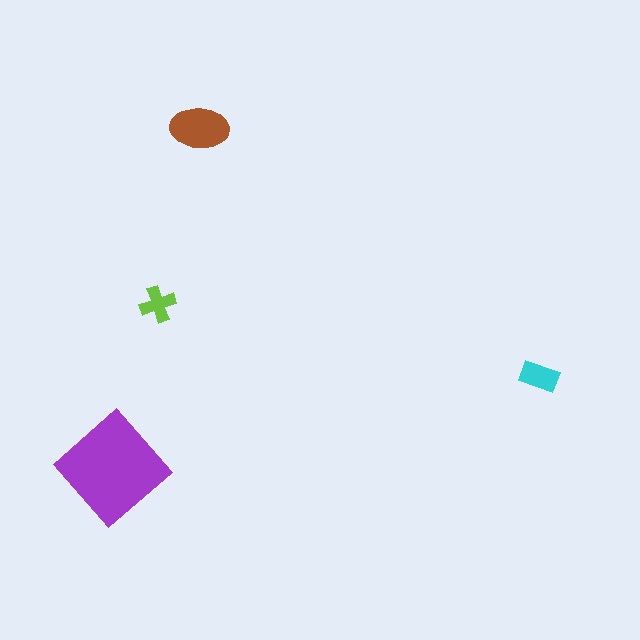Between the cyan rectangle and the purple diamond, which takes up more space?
The purple diamond.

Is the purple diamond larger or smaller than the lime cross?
Larger.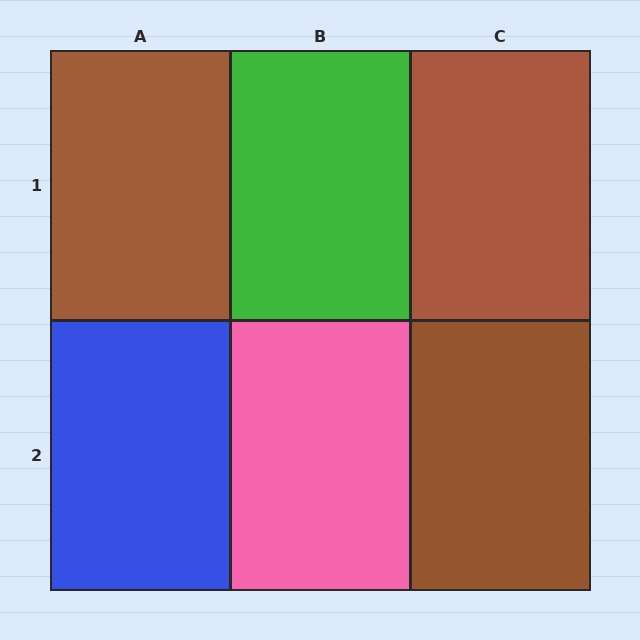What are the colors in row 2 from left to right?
Blue, pink, brown.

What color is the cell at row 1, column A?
Brown.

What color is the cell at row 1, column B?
Green.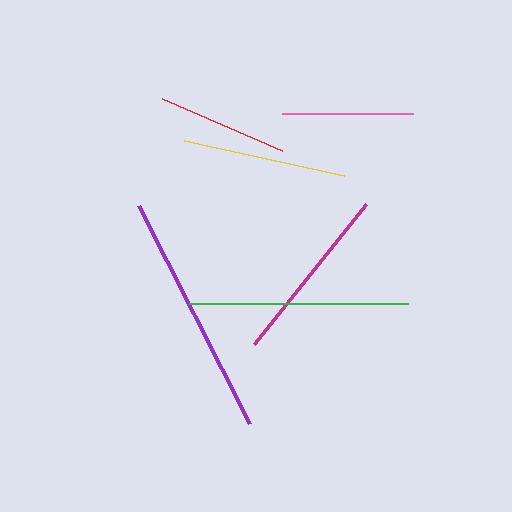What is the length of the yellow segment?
The yellow segment is approximately 165 pixels long.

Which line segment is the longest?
The purple line is the longest at approximately 245 pixels.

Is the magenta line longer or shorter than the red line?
The magenta line is longer than the red line.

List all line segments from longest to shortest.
From longest to shortest: purple, green, magenta, yellow, pink, red.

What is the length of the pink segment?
The pink segment is approximately 131 pixels long.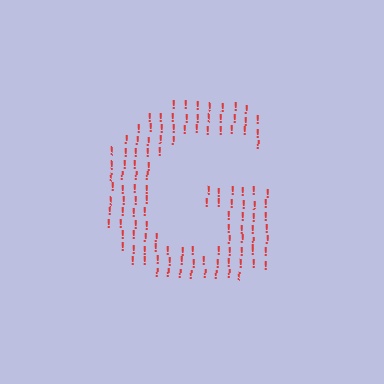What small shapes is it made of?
It is made of small exclamation marks.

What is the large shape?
The large shape is the letter G.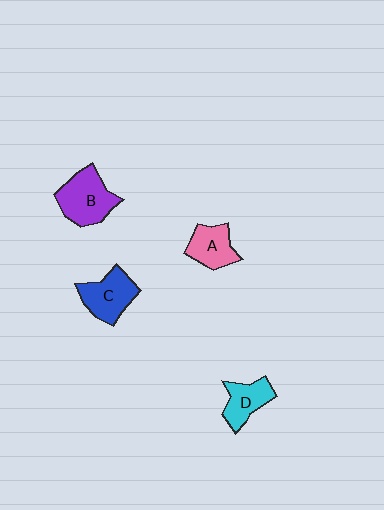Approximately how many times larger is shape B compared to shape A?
Approximately 1.4 times.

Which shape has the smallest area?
Shape D (cyan).